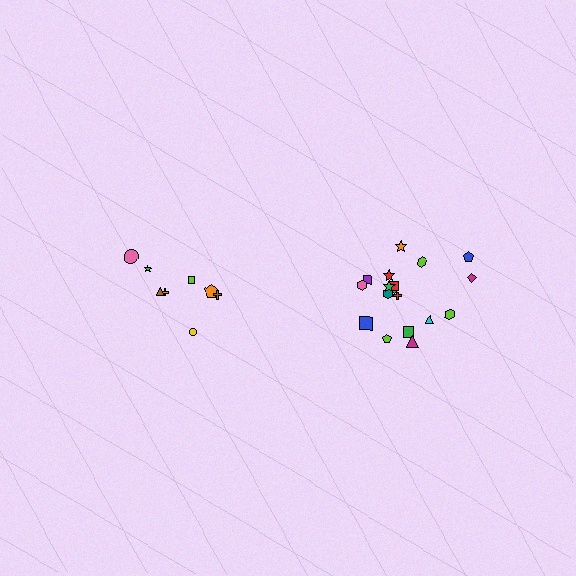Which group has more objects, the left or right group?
The right group.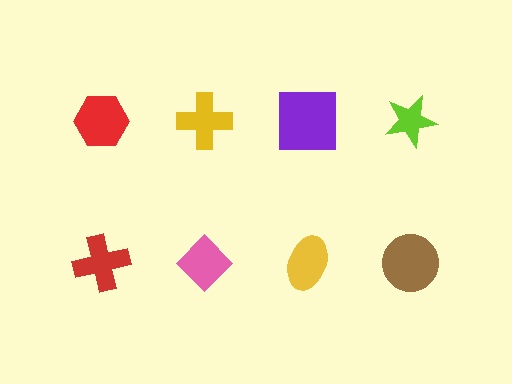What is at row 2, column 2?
A pink diamond.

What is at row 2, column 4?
A brown circle.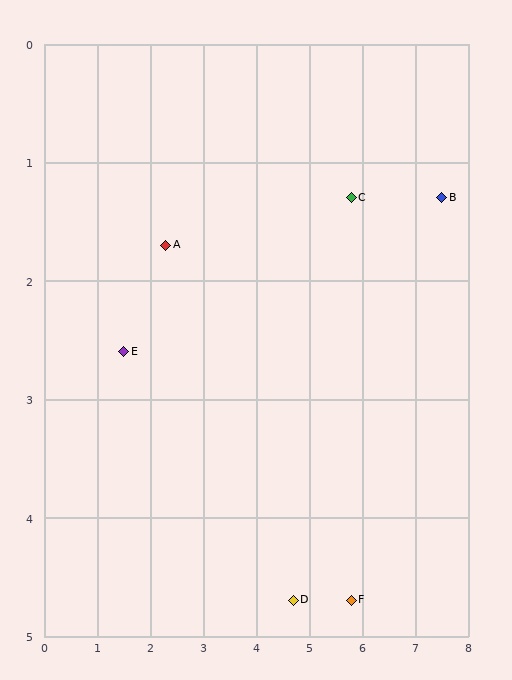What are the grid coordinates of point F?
Point F is at approximately (5.8, 4.7).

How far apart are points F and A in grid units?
Points F and A are about 4.6 grid units apart.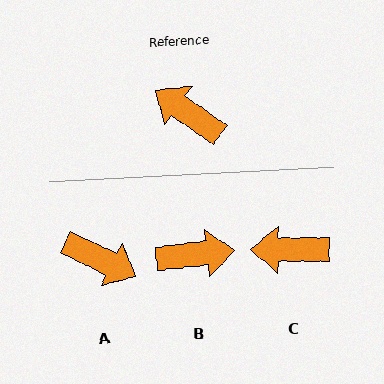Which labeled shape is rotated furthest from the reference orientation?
A, about 171 degrees away.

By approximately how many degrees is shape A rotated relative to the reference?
Approximately 171 degrees clockwise.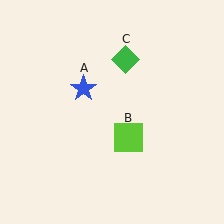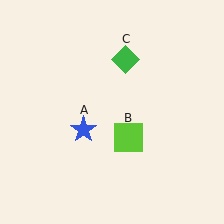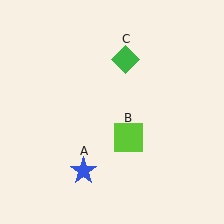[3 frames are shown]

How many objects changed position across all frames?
1 object changed position: blue star (object A).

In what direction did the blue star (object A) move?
The blue star (object A) moved down.